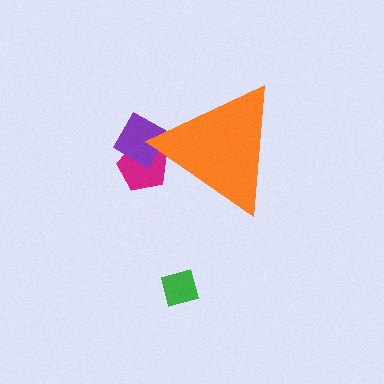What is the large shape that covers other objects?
An orange triangle.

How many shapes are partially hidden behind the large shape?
2 shapes are partially hidden.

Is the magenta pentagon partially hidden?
Yes, the magenta pentagon is partially hidden behind the orange triangle.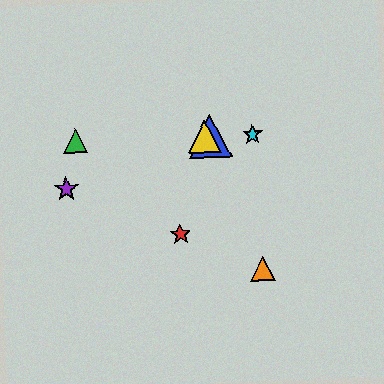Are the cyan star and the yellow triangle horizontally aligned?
Yes, both are at y≈135.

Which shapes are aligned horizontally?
The blue triangle, the green triangle, the yellow triangle, the cyan star are aligned horizontally.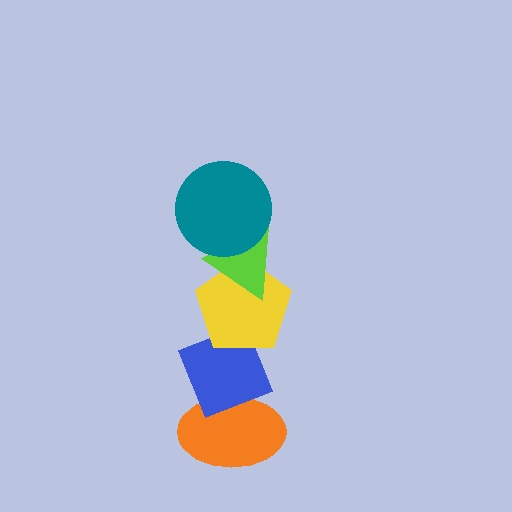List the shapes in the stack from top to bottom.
From top to bottom: the teal circle, the lime triangle, the yellow pentagon, the blue diamond, the orange ellipse.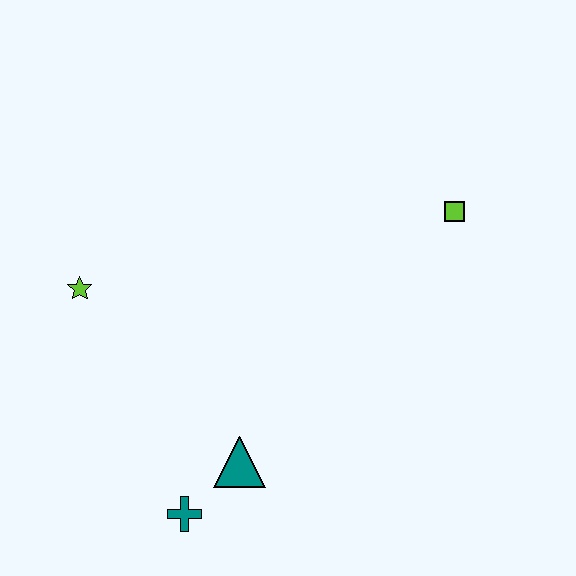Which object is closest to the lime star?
The teal triangle is closest to the lime star.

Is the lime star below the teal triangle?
No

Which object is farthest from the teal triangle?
The lime square is farthest from the teal triangle.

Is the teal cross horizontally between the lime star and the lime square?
Yes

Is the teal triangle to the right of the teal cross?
Yes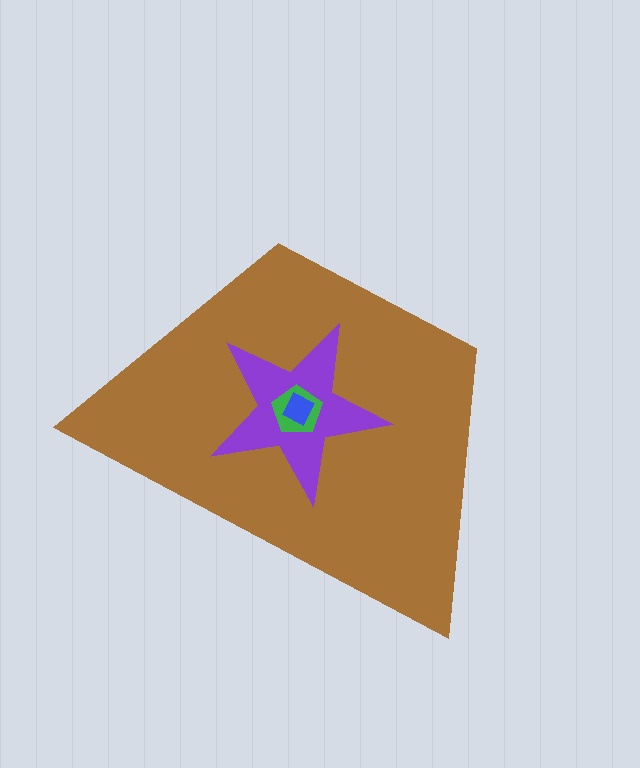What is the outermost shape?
The brown trapezoid.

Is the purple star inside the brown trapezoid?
Yes.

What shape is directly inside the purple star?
The green pentagon.